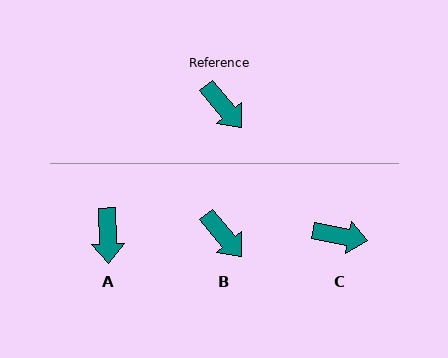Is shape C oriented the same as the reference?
No, it is off by about 39 degrees.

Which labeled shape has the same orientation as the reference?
B.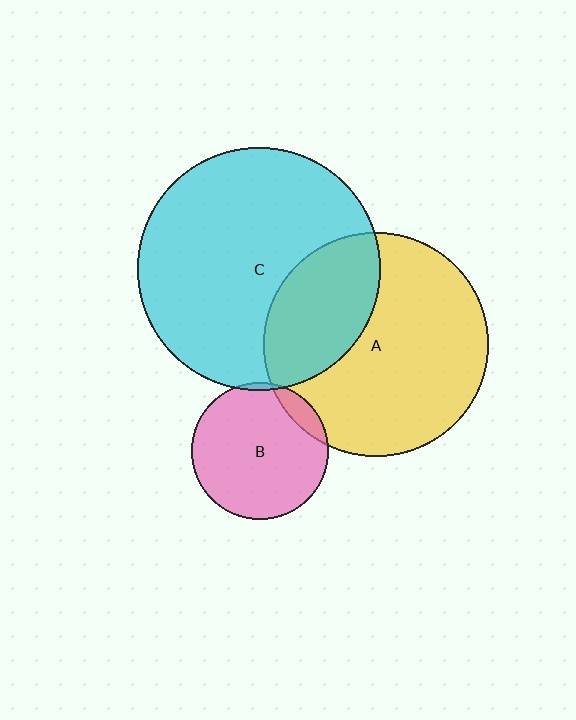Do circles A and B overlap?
Yes.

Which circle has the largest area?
Circle C (cyan).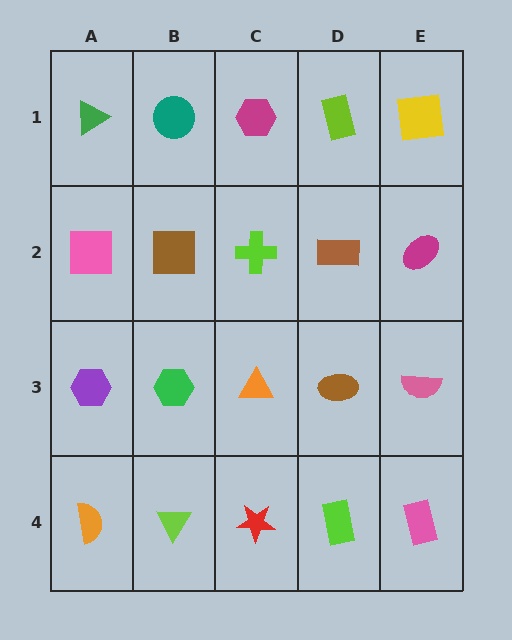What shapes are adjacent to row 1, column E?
A magenta ellipse (row 2, column E), a lime rectangle (row 1, column D).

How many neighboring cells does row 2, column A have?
3.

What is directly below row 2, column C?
An orange triangle.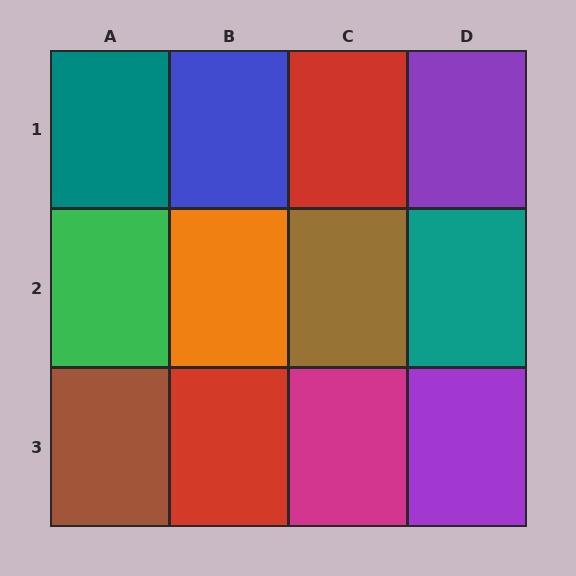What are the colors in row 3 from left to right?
Brown, red, magenta, purple.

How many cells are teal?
2 cells are teal.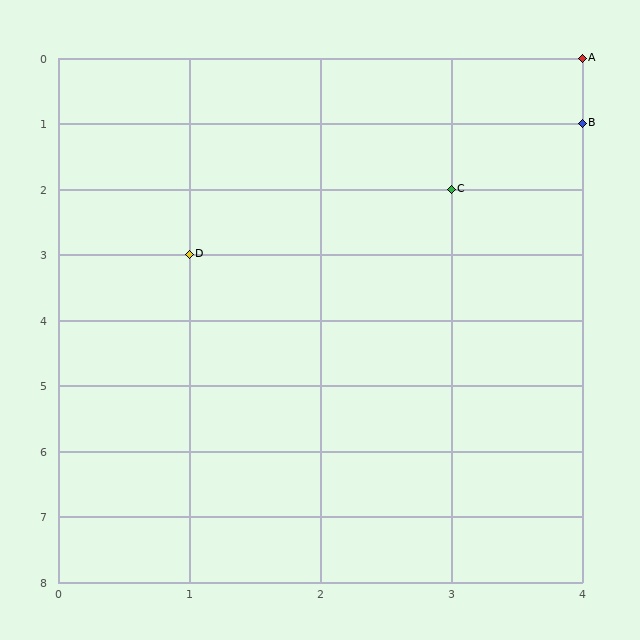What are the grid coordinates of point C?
Point C is at grid coordinates (3, 2).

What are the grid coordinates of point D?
Point D is at grid coordinates (1, 3).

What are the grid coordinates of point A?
Point A is at grid coordinates (4, 0).